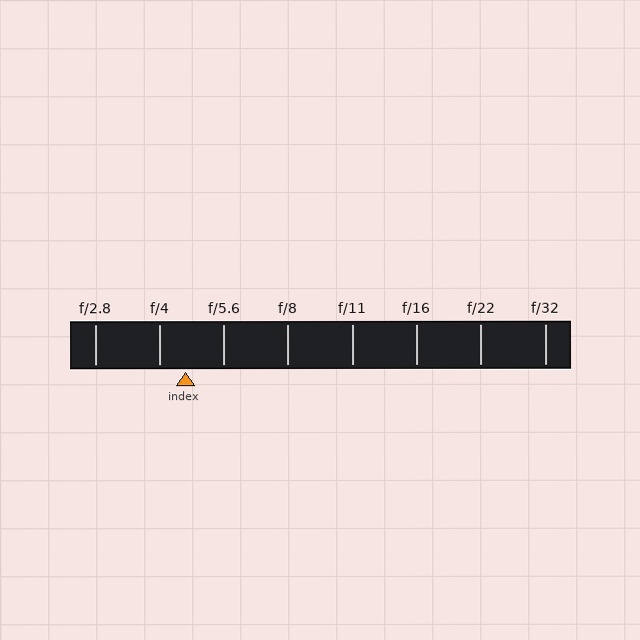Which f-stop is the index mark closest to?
The index mark is closest to f/4.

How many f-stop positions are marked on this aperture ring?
There are 8 f-stop positions marked.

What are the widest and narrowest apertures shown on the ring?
The widest aperture shown is f/2.8 and the narrowest is f/32.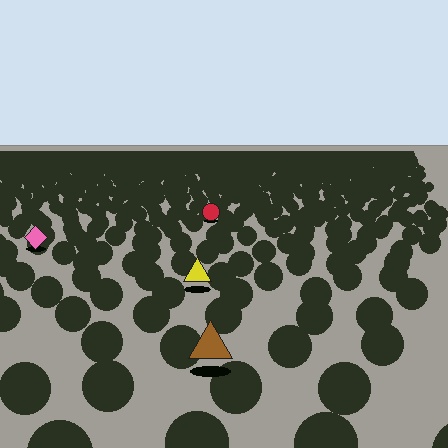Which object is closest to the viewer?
The brown triangle is closest. The texture marks near it are larger and more spread out.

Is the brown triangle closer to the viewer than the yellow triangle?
Yes. The brown triangle is closer — you can tell from the texture gradient: the ground texture is coarser near it.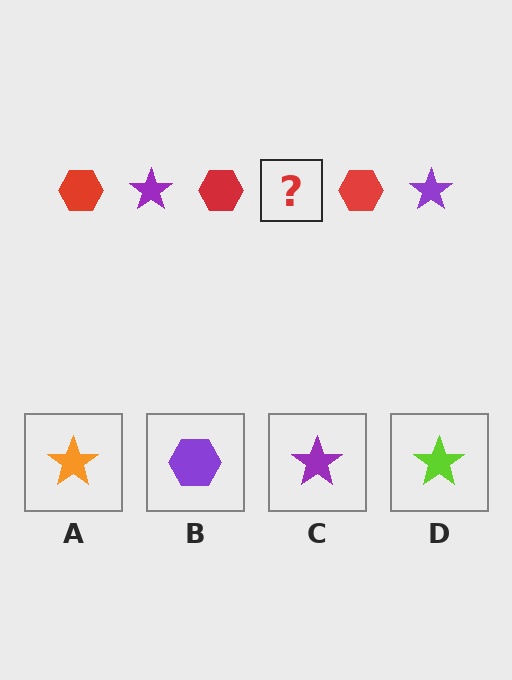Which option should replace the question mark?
Option C.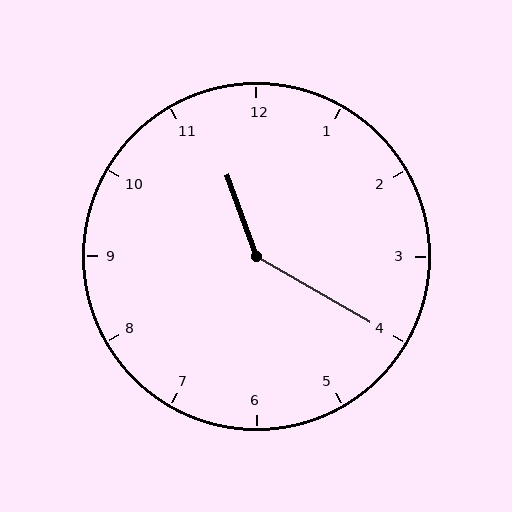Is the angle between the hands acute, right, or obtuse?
It is obtuse.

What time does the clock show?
11:20.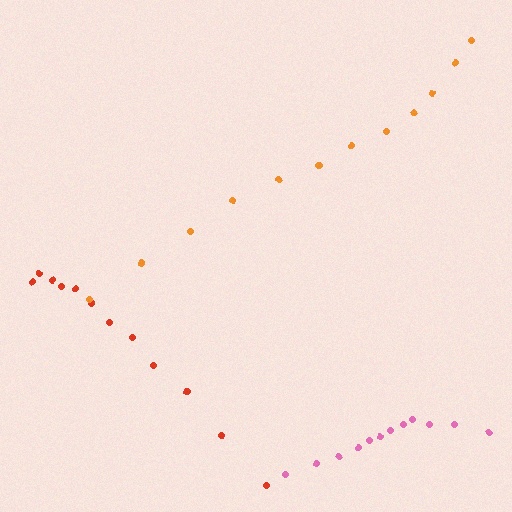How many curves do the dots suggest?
There are 3 distinct paths.